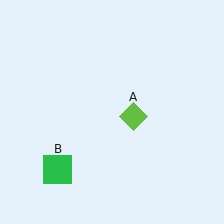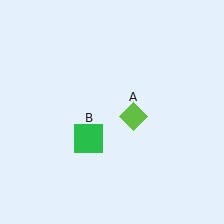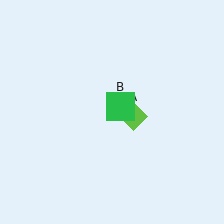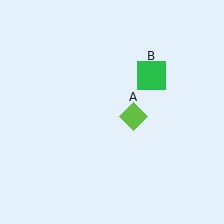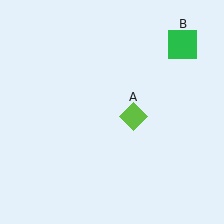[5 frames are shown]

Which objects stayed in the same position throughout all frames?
Lime diamond (object A) remained stationary.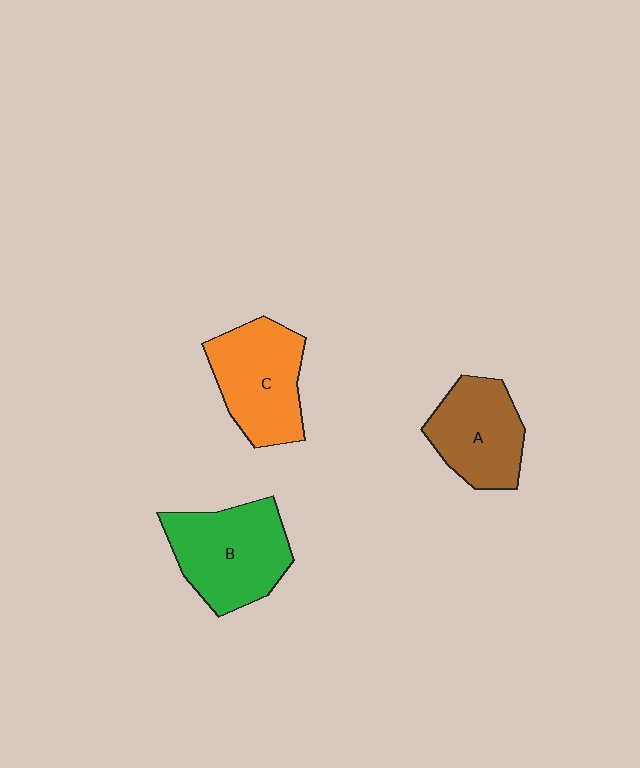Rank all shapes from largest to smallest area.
From largest to smallest: B (green), C (orange), A (brown).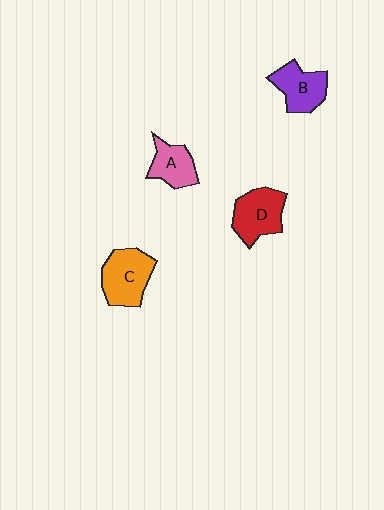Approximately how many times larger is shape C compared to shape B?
Approximately 1.2 times.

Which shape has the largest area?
Shape C (orange).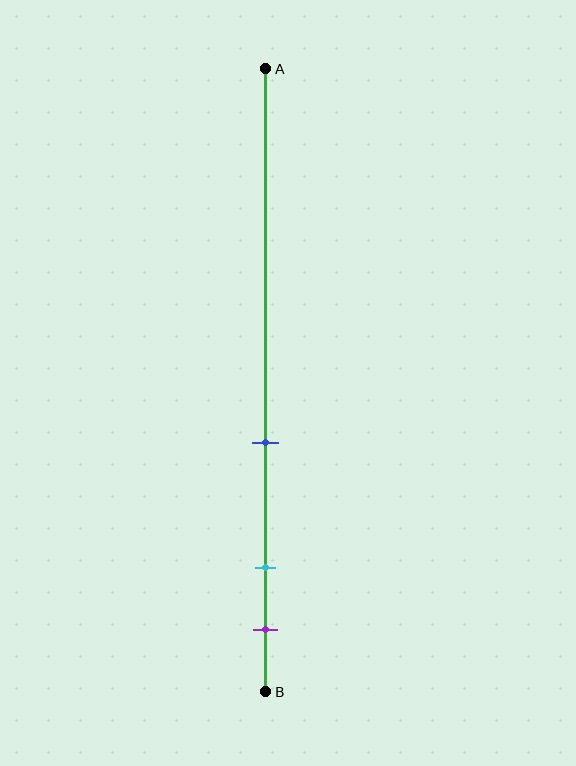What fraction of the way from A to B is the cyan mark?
The cyan mark is approximately 80% (0.8) of the way from A to B.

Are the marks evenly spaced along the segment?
No, the marks are not evenly spaced.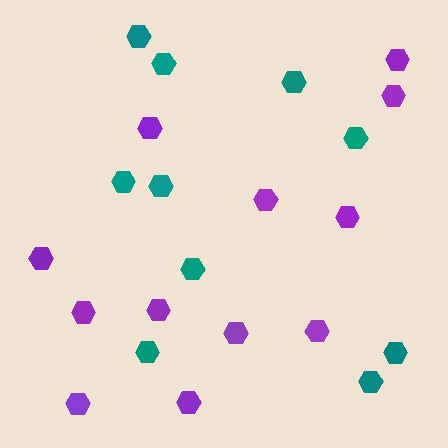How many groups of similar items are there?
There are 2 groups: one group of purple hexagons (12) and one group of teal hexagons (10).